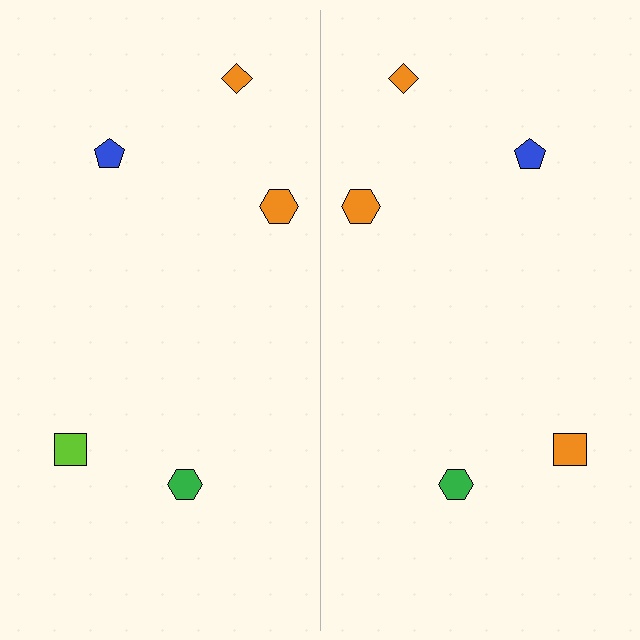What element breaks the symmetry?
The orange square on the right side breaks the symmetry — its mirror counterpart is lime.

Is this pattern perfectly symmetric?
No, the pattern is not perfectly symmetric. The orange square on the right side breaks the symmetry — its mirror counterpart is lime.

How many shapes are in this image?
There are 10 shapes in this image.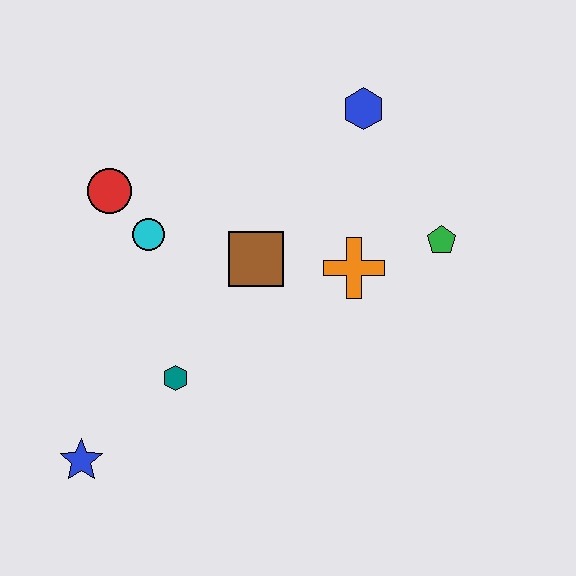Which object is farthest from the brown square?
The blue star is farthest from the brown square.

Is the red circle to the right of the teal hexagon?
No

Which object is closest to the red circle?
The cyan circle is closest to the red circle.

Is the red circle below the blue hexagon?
Yes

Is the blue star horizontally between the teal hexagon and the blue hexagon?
No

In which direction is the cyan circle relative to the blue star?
The cyan circle is above the blue star.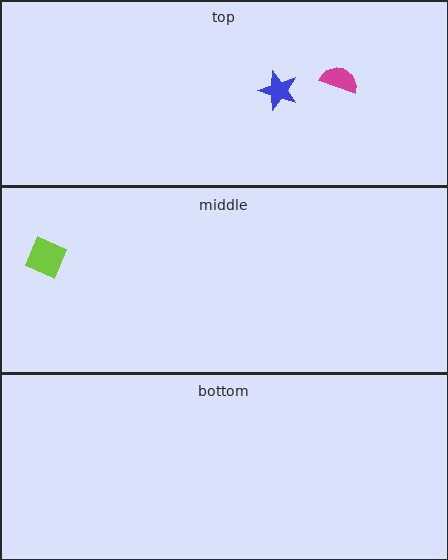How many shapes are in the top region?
2.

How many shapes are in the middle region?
1.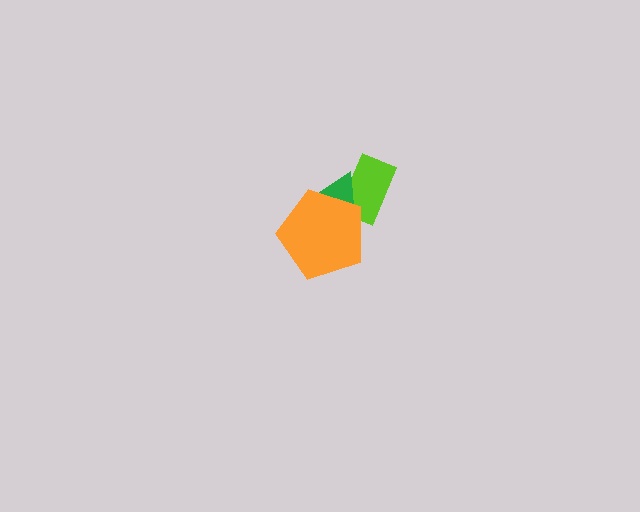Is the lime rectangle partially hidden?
Yes, it is partially covered by another shape.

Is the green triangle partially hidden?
Yes, it is partially covered by another shape.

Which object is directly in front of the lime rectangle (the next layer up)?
The green triangle is directly in front of the lime rectangle.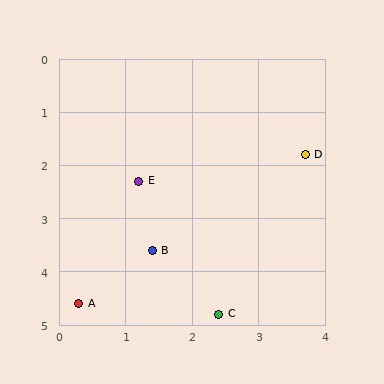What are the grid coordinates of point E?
Point E is at approximately (1.2, 2.3).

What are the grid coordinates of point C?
Point C is at approximately (2.4, 4.8).